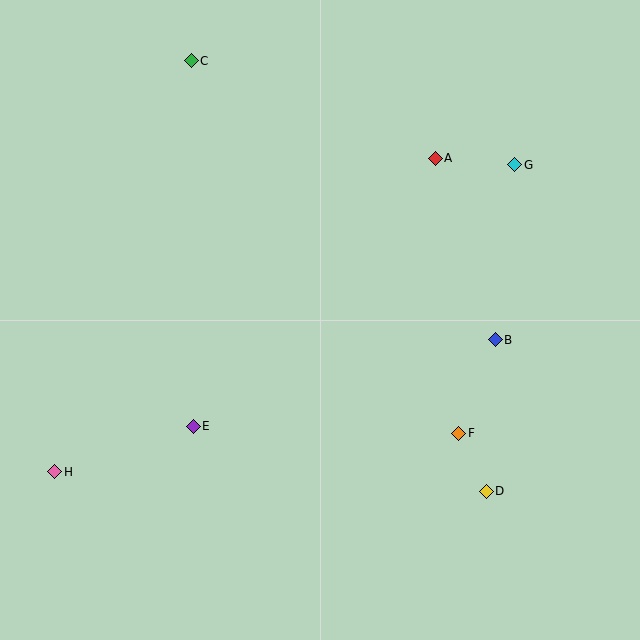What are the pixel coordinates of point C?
Point C is at (191, 61).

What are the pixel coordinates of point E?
Point E is at (193, 426).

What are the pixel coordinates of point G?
Point G is at (515, 165).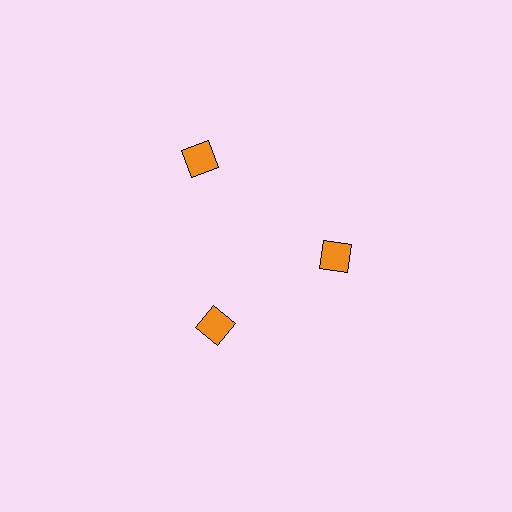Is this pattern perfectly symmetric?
No. The 3 orange diamonds are arranged in a ring, but one element near the 11 o'clock position is pushed outward from the center, breaking the 3-fold rotational symmetry.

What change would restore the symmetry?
The symmetry would be restored by moving it inward, back onto the ring so that all 3 diamonds sit at equal angles and equal distance from the center.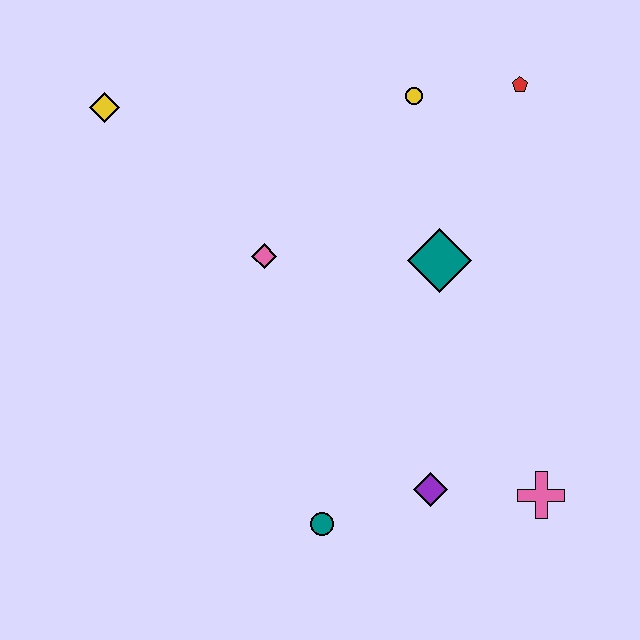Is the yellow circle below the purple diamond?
No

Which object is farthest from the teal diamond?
The yellow diamond is farthest from the teal diamond.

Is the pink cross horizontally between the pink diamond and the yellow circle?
No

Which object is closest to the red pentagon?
The yellow circle is closest to the red pentagon.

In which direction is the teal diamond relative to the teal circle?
The teal diamond is above the teal circle.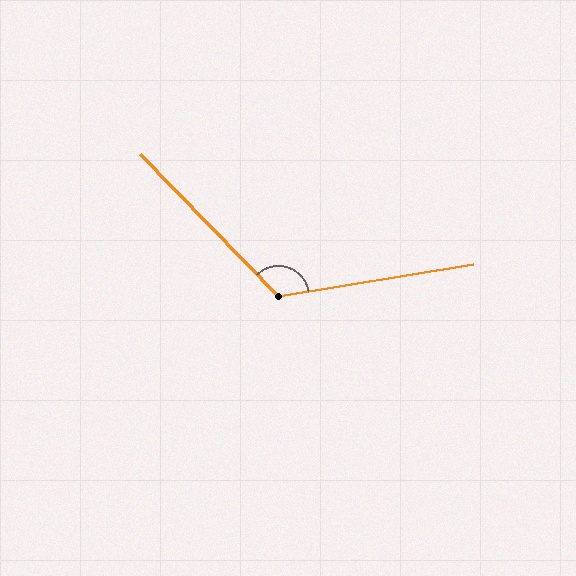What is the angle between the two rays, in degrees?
Approximately 125 degrees.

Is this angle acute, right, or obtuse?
It is obtuse.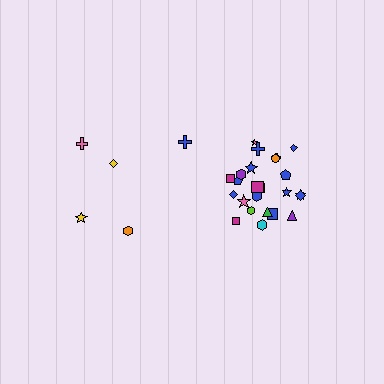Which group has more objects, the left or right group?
The right group.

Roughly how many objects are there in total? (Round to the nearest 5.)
Roughly 30 objects in total.